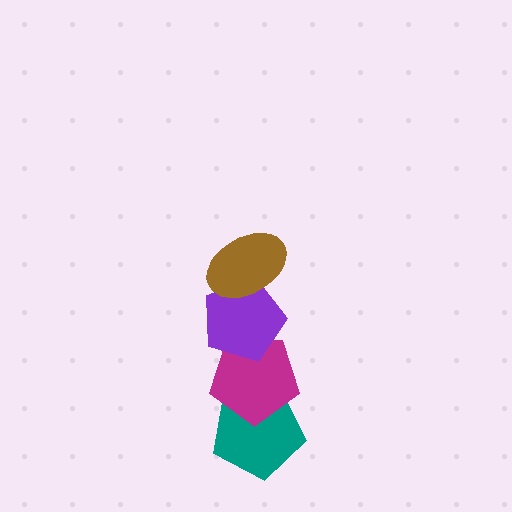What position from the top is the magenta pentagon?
The magenta pentagon is 3rd from the top.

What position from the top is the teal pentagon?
The teal pentagon is 4th from the top.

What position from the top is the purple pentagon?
The purple pentagon is 2nd from the top.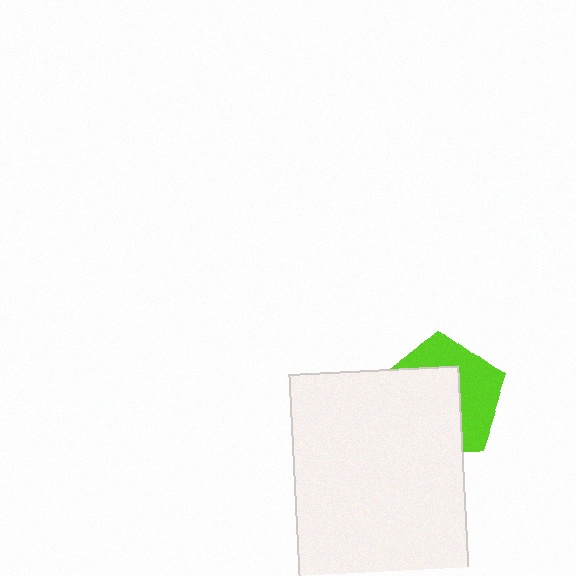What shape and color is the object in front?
The object in front is a white rectangle.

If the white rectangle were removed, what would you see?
You would see the complete lime pentagon.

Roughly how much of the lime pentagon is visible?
A small part of it is visible (roughly 42%).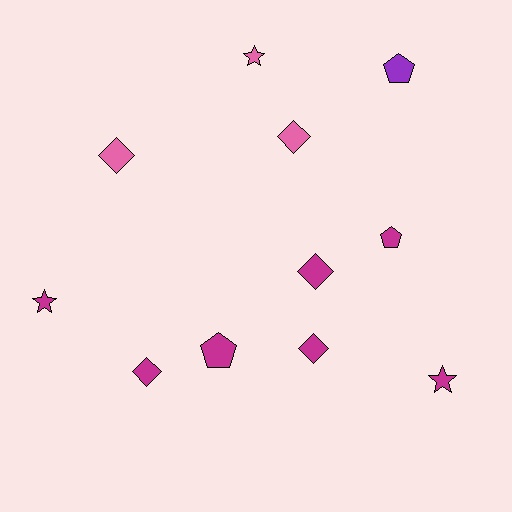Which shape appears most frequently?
Diamond, with 5 objects.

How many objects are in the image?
There are 11 objects.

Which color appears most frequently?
Magenta, with 7 objects.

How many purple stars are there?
There are no purple stars.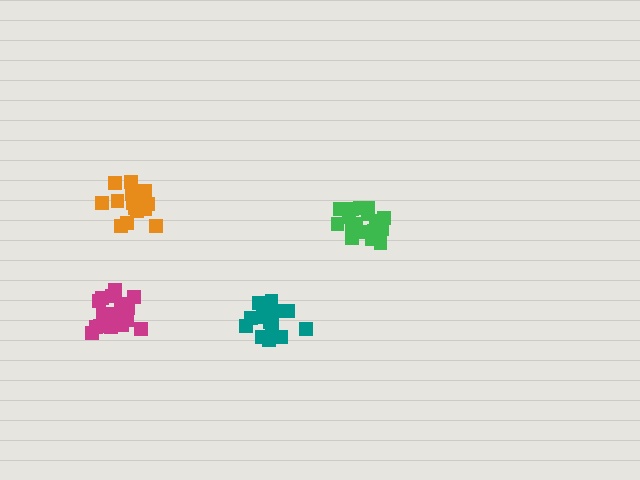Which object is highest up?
The orange cluster is topmost.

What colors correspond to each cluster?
The clusters are colored: magenta, teal, green, orange.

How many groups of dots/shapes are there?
There are 4 groups.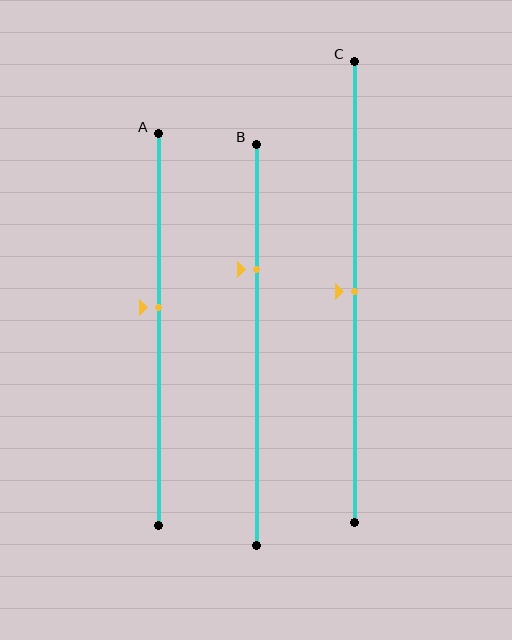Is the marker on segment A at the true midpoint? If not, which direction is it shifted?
No, the marker on segment A is shifted upward by about 6% of the segment length.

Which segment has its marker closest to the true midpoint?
Segment C has its marker closest to the true midpoint.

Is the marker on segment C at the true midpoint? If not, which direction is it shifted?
Yes, the marker on segment C is at the true midpoint.